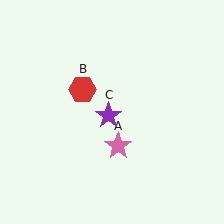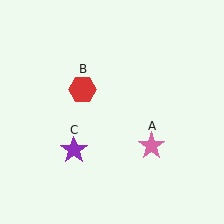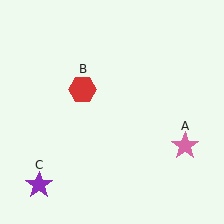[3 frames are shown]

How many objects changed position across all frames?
2 objects changed position: pink star (object A), purple star (object C).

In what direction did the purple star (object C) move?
The purple star (object C) moved down and to the left.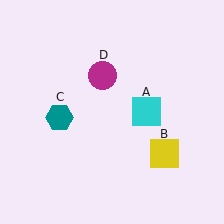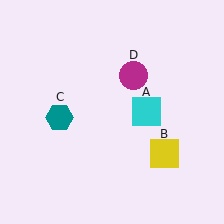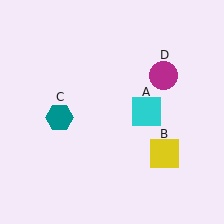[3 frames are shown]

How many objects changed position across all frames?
1 object changed position: magenta circle (object D).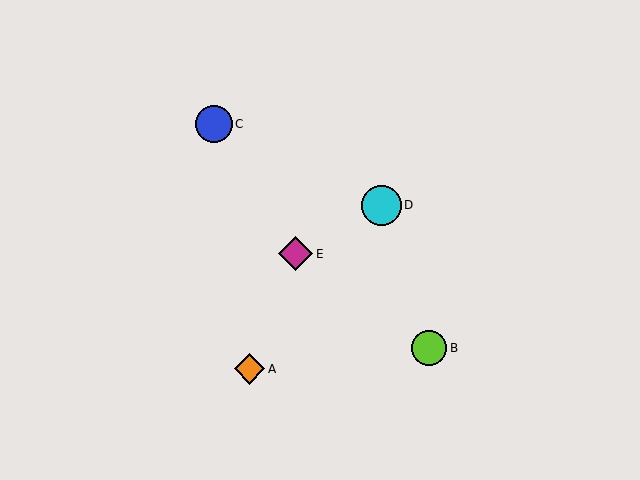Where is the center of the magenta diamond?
The center of the magenta diamond is at (296, 254).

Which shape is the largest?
The cyan circle (labeled D) is the largest.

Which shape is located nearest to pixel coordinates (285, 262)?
The magenta diamond (labeled E) at (296, 254) is nearest to that location.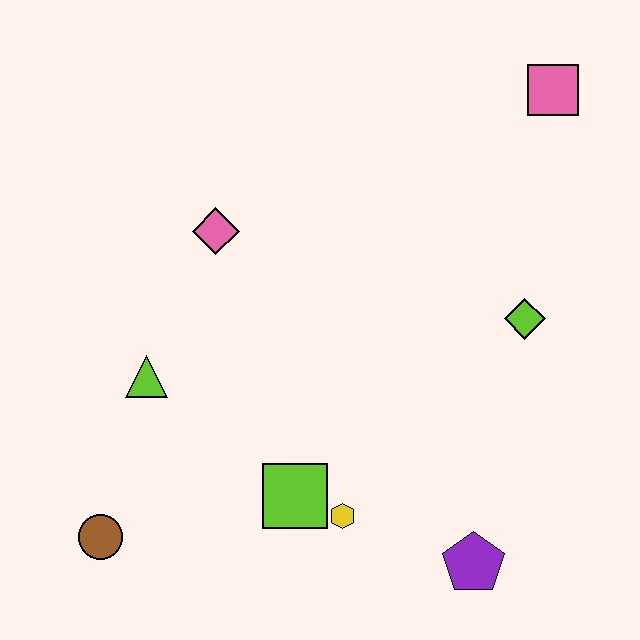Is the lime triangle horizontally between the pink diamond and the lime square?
No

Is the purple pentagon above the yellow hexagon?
No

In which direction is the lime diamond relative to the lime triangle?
The lime diamond is to the right of the lime triangle.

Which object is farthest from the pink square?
The brown circle is farthest from the pink square.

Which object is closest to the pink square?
The lime diamond is closest to the pink square.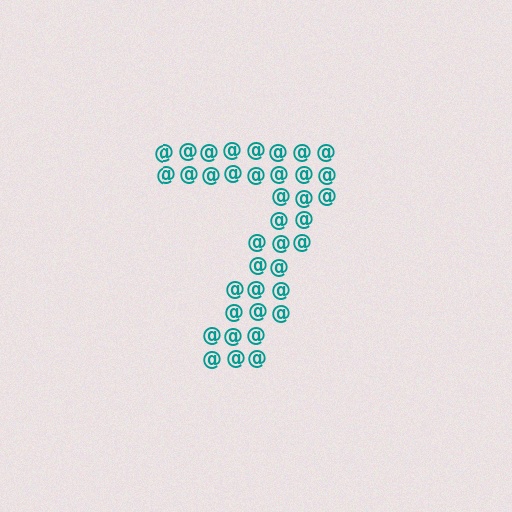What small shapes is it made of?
It is made of small at signs.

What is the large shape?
The large shape is the digit 7.